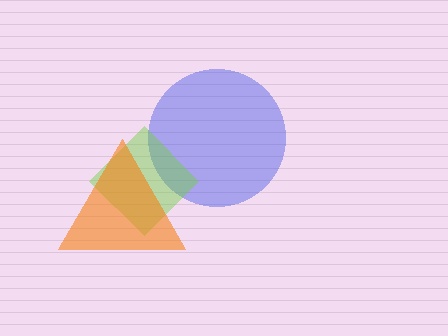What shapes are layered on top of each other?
The layered shapes are: a blue circle, a lime diamond, an orange triangle.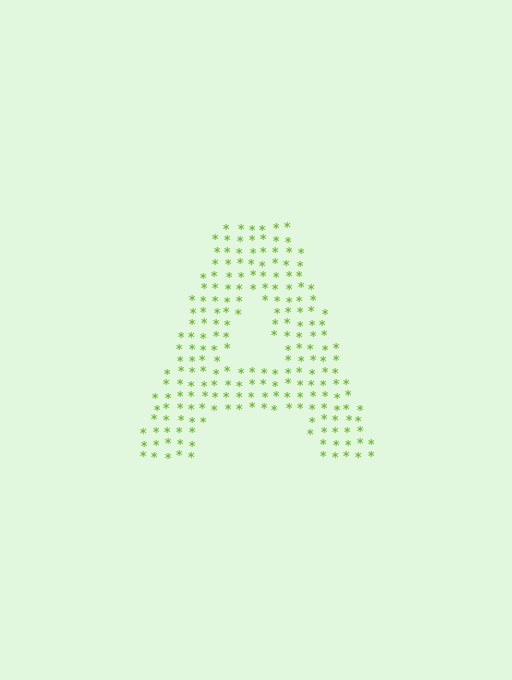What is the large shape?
The large shape is the letter A.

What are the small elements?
The small elements are asterisks.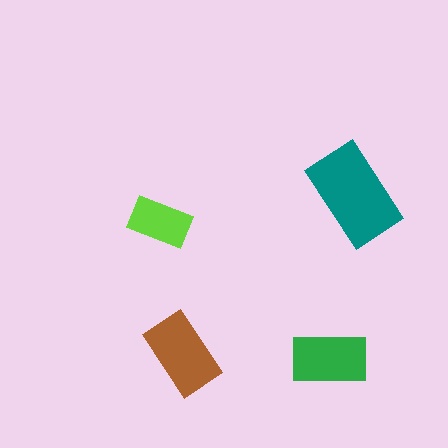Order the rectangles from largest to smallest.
the teal one, the brown one, the green one, the lime one.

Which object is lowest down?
The green rectangle is bottommost.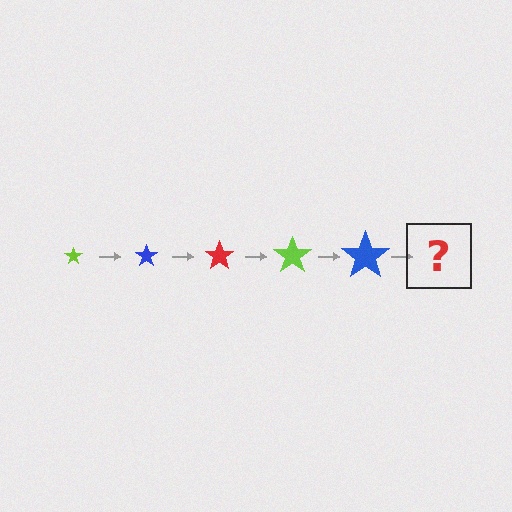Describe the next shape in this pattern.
It should be a red star, larger than the previous one.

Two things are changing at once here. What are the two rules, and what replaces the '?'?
The two rules are that the star grows larger each step and the color cycles through lime, blue, and red. The '?' should be a red star, larger than the previous one.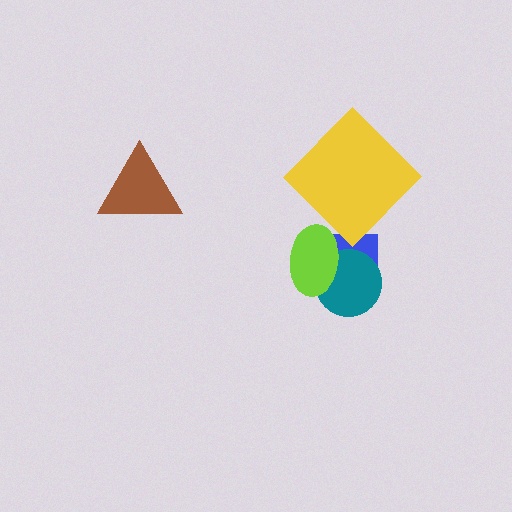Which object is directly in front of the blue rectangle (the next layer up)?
The teal circle is directly in front of the blue rectangle.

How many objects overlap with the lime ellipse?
2 objects overlap with the lime ellipse.